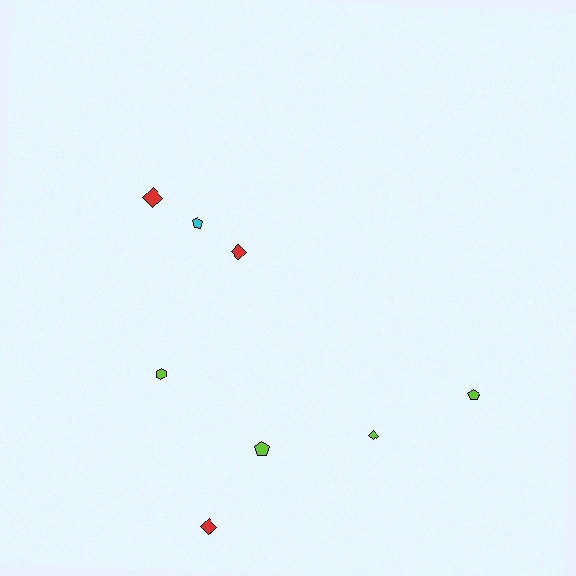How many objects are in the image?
There are 8 objects.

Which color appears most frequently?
Lime, with 4 objects.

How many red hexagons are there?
There are no red hexagons.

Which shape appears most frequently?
Diamond, with 4 objects.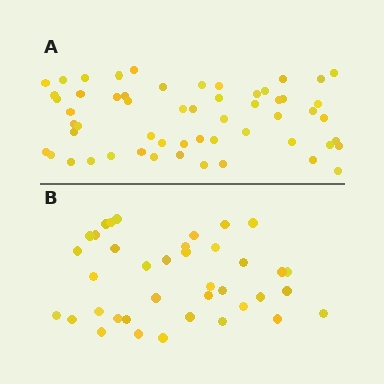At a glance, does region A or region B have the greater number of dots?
Region A (the top region) has more dots.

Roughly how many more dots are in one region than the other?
Region A has approximately 20 more dots than region B.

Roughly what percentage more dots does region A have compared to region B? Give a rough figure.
About 45% more.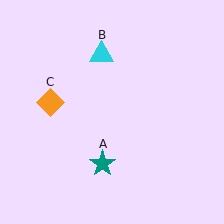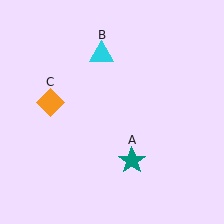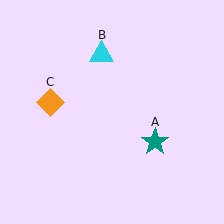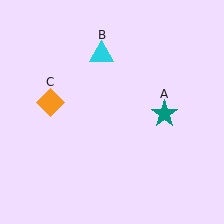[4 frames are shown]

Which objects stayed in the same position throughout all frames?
Cyan triangle (object B) and orange diamond (object C) remained stationary.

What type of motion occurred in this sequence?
The teal star (object A) rotated counterclockwise around the center of the scene.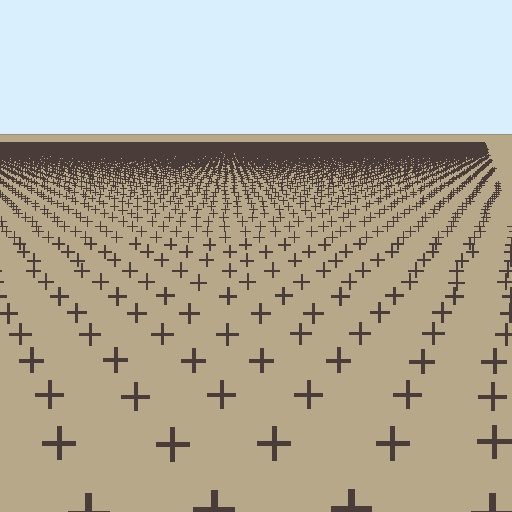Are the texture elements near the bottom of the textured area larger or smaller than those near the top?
Larger. Near the bottom, elements are closer to the viewer and appear at a bigger on-screen size.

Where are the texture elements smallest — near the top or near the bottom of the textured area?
Near the top.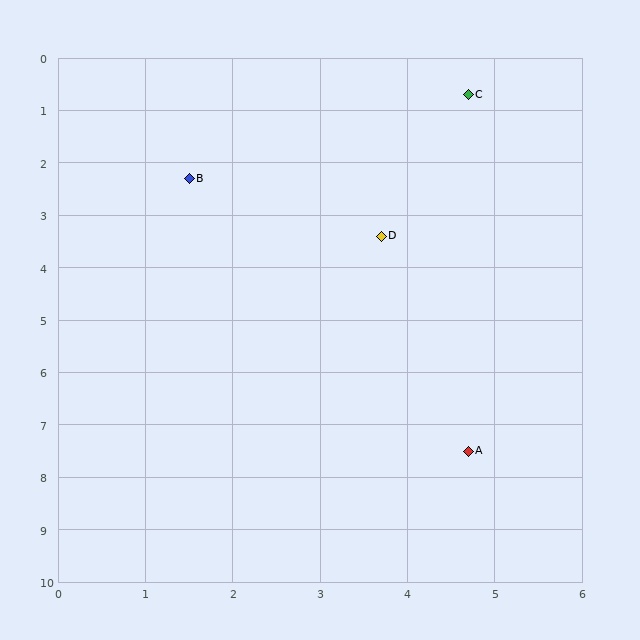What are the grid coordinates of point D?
Point D is at approximately (3.7, 3.4).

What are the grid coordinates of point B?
Point B is at approximately (1.5, 2.3).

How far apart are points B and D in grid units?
Points B and D are about 2.5 grid units apart.